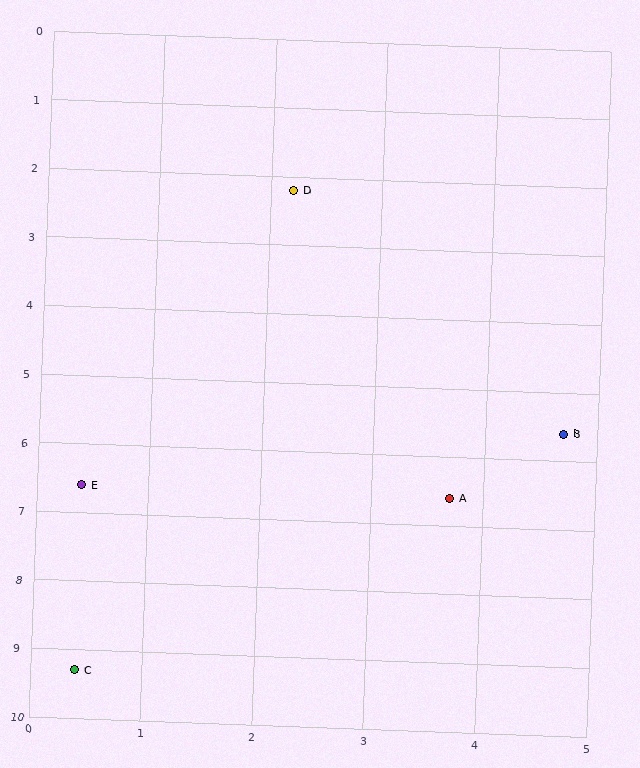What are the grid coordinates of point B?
Point B is at approximately (4.7, 5.6).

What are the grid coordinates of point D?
Point D is at approximately (2.2, 2.2).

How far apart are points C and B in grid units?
Points C and B are about 5.7 grid units apart.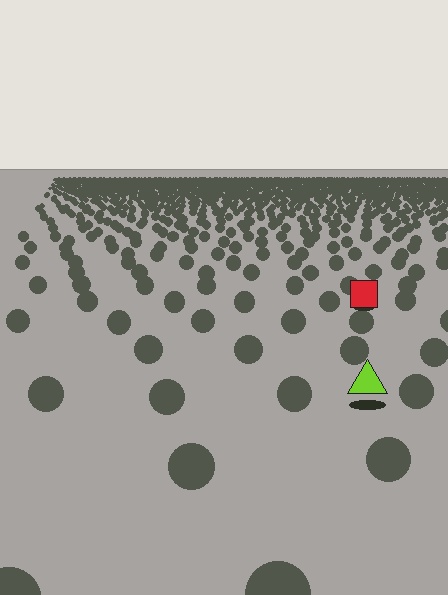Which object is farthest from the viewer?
The red square is farthest from the viewer. It appears smaller and the ground texture around it is denser.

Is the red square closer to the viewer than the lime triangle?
No. The lime triangle is closer — you can tell from the texture gradient: the ground texture is coarser near it.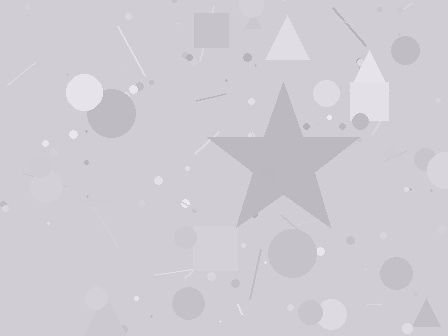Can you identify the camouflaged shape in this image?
The camouflaged shape is a star.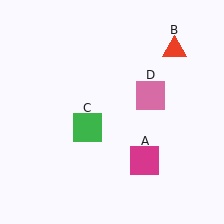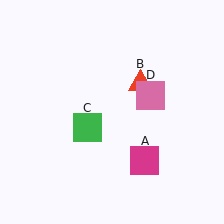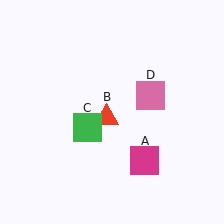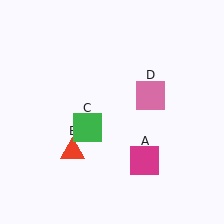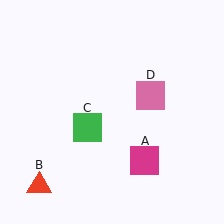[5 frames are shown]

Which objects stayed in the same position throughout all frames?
Magenta square (object A) and green square (object C) and pink square (object D) remained stationary.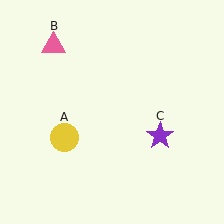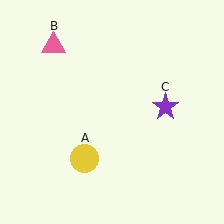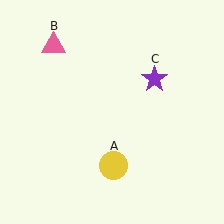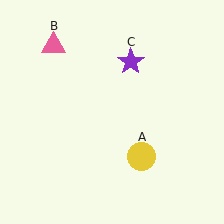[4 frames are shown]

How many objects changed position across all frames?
2 objects changed position: yellow circle (object A), purple star (object C).